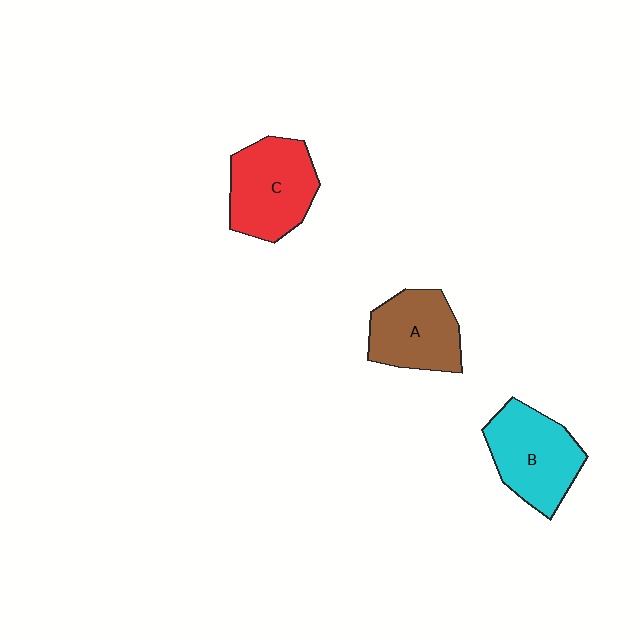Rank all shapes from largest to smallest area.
From largest to smallest: C (red), B (cyan), A (brown).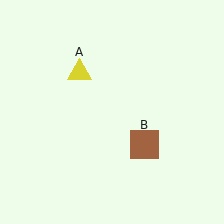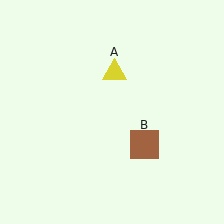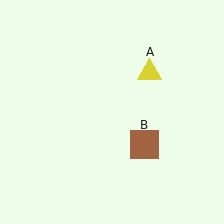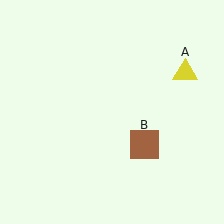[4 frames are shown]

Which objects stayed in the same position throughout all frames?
Brown square (object B) remained stationary.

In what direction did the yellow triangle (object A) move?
The yellow triangle (object A) moved right.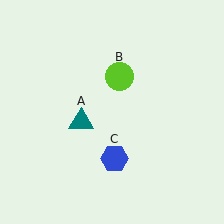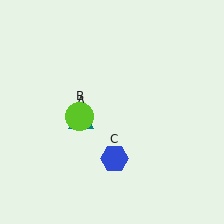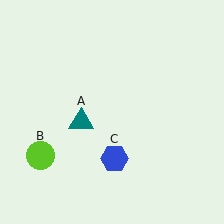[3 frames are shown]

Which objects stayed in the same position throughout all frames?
Teal triangle (object A) and blue hexagon (object C) remained stationary.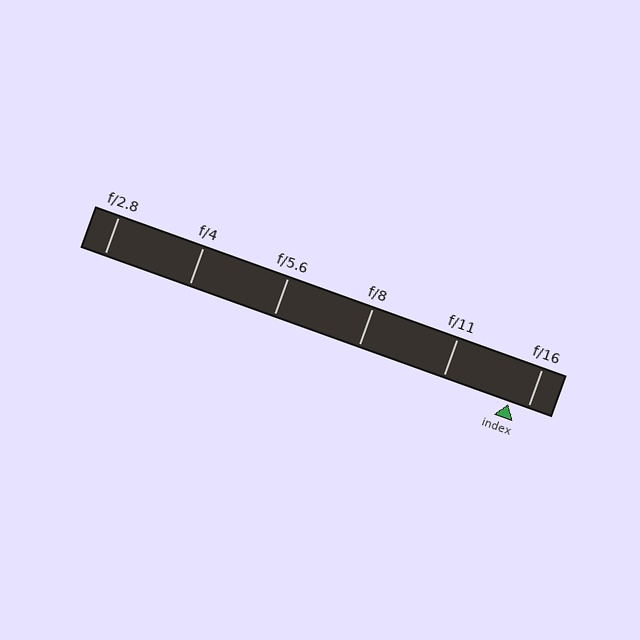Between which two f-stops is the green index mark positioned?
The index mark is between f/11 and f/16.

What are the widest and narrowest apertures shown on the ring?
The widest aperture shown is f/2.8 and the narrowest is f/16.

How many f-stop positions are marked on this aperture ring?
There are 6 f-stop positions marked.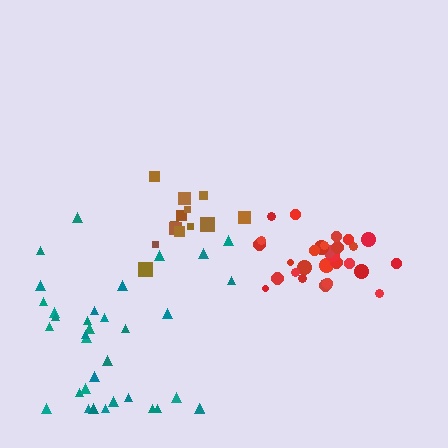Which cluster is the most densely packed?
Red.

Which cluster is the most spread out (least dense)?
Teal.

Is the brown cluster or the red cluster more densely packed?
Red.